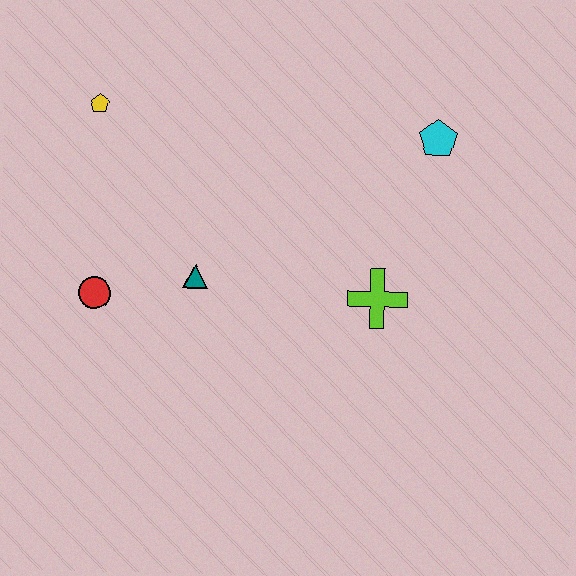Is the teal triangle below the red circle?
No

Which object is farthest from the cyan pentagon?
The red circle is farthest from the cyan pentagon.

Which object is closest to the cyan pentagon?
The lime cross is closest to the cyan pentagon.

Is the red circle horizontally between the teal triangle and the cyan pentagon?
No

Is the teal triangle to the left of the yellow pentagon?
No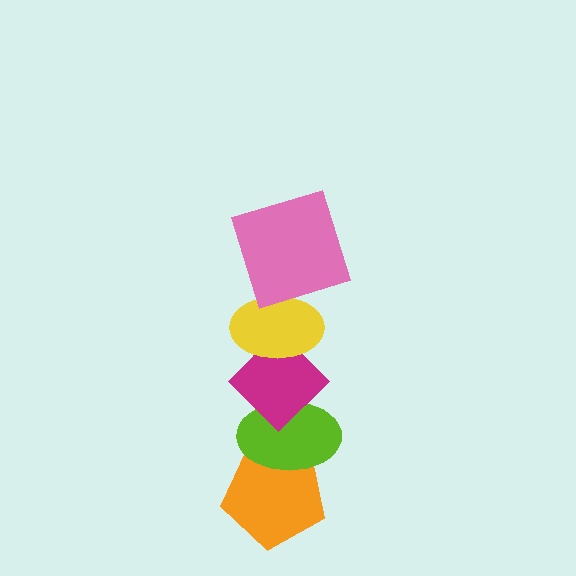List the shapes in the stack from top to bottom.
From top to bottom: the pink square, the yellow ellipse, the magenta diamond, the lime ellipse, the orange pentagon.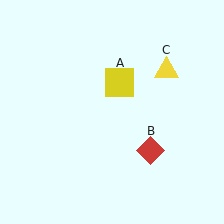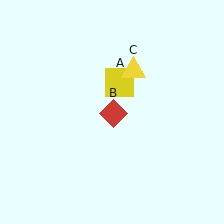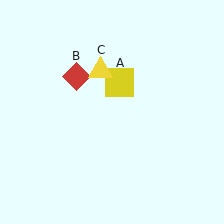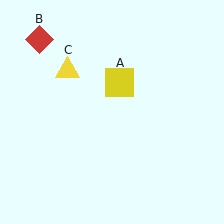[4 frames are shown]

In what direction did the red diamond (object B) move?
The red diamond (object B) moved up and to the left.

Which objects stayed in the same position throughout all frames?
Yellow square (object A) remained stationary.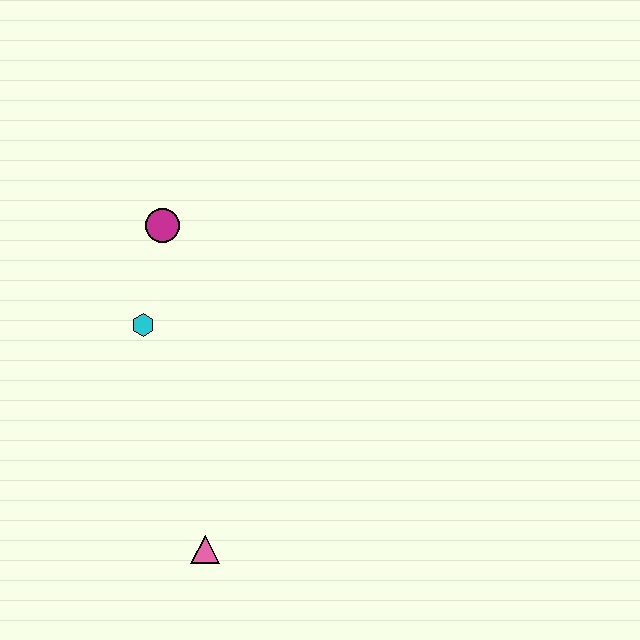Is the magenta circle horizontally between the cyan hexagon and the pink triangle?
Yes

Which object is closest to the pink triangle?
The cyan hexagon is closest to the pink triangle.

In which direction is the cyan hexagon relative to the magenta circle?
The cyan hexagon is below the magenta circle.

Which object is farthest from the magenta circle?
The pink triangle is farthest from the magenta circle.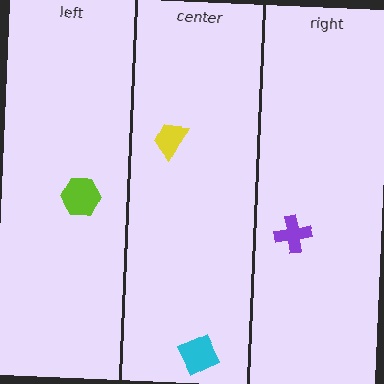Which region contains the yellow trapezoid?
The center region.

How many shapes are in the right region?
1.